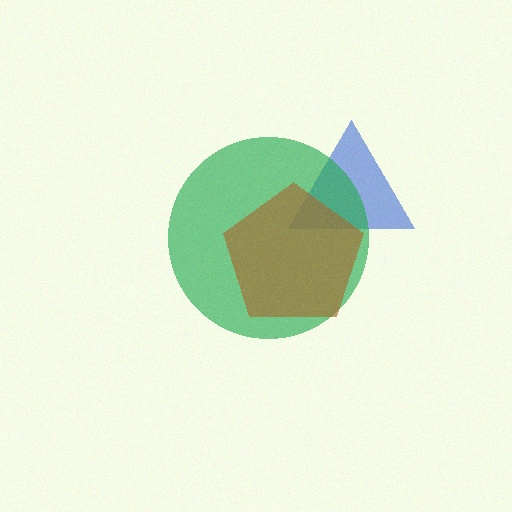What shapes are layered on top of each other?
The layered shapes are: a blue triangle, a green circle, a brown pentagon.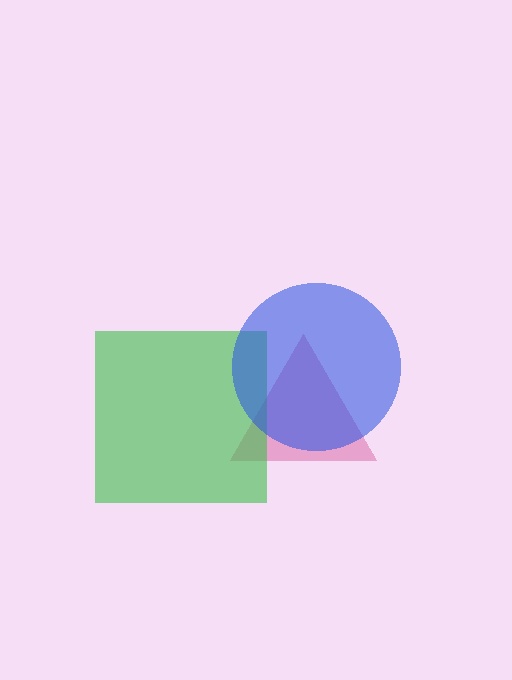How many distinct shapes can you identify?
There are 3 distinct shapes: a pink triangle, a green square, a blue circle.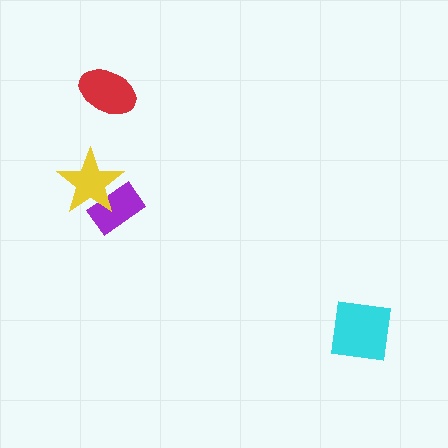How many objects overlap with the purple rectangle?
1 object overlaps with the purple rectangle.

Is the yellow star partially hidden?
No, no other shape covers it.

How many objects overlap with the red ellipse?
0 objects overlap with the red ellipse.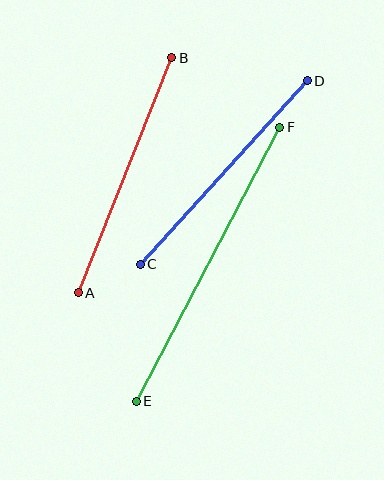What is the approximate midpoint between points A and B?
The midpoint is at approximately (125, 175) pixels.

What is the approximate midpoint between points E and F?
The midpoint is at approximately (208, 264) pixels.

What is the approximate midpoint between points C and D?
The midpoint is at approximately (224, 172) pixels.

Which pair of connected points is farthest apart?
Points E and F are farthest apart.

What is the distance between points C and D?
The distance is approximately 248 pixels.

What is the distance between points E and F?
The distance is approximately 309 pixels.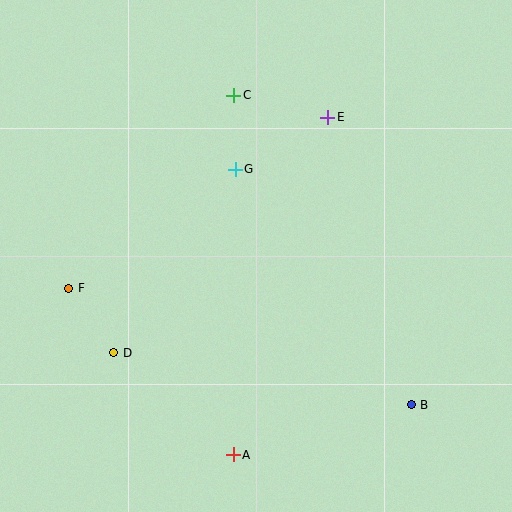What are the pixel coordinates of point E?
Point E is at (328, 117).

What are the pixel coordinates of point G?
Point G is at (235, 169).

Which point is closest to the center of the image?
Point G at (235, 169) is closest to the center.